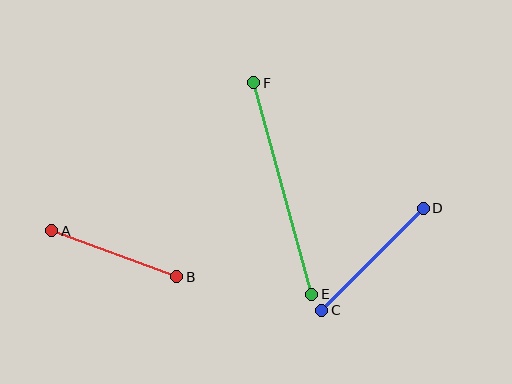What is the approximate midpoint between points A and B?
The midpoint is at approximately (114, 254) pixels.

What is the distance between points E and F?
The distance is approximately 219 pixels.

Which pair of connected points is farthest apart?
Points E and F are farthest apart.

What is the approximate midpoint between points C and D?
The midpoint is at approximately (373, 259) pixels.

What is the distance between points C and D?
The distance is approximately 144 pixels.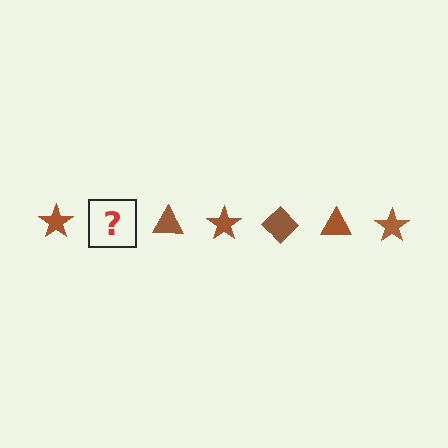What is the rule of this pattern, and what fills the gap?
The rule is that the pattern cycles through star, diamond, triangle shapes in brown. The gap should be filled with a brown diamond.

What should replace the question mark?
The question mark should be replaced with a brown diamond.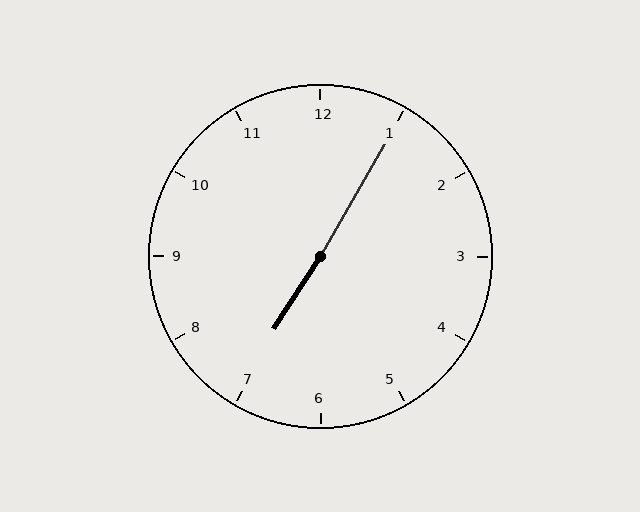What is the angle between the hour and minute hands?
Approximately 178 degrees.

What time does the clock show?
7:05.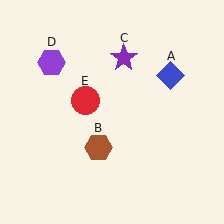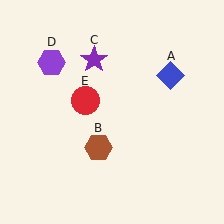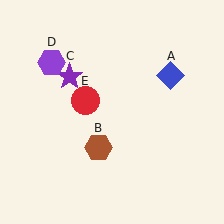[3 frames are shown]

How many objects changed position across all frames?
1 object changed position: purple star (object C).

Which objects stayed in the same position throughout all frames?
Blue diamond (object A) and brown hexagon (object B) and purple hexagon (object D) and red circle (object E) remained stationary.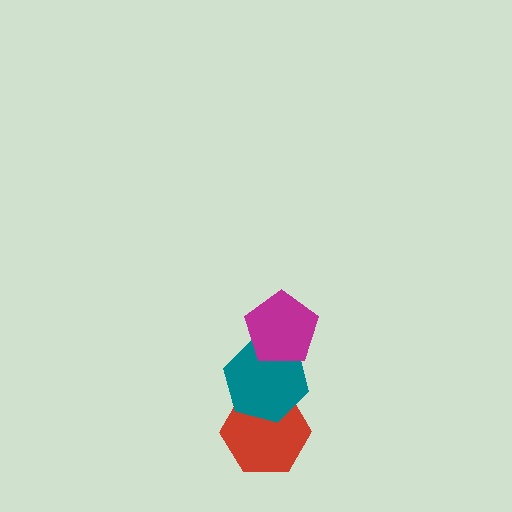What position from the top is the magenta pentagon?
The magenta pentagon is 1st from the top.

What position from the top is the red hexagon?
The red hexagon is 3rd from the top.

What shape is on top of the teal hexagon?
The magenta pentagon is on top of the teal hexagon.